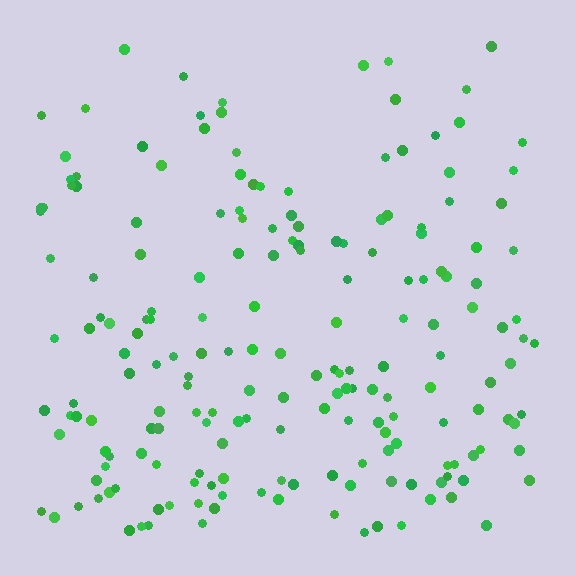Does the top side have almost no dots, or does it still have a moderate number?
Still a moderate number, just noticeably fewer than the bottom.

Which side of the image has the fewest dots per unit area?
The top.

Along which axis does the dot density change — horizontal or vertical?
Vertical.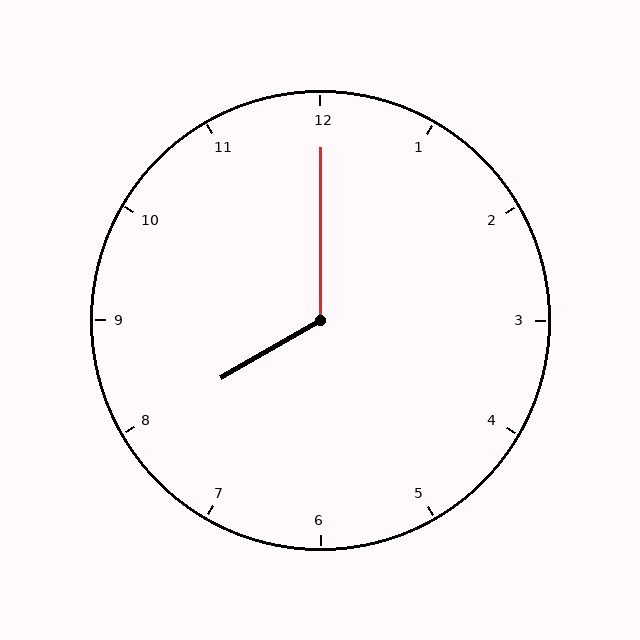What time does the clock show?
8:00.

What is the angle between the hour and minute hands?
Approximately 120 degrees.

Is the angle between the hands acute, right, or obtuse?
It is obtuse.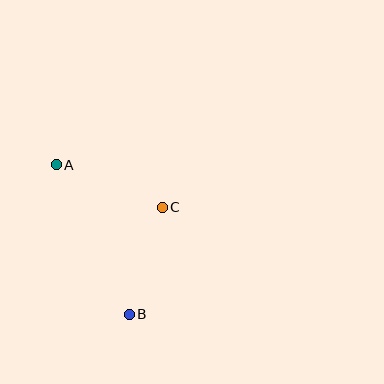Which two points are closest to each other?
Points B and C are closest to each other.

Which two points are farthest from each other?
Points A and B are farthest from each other.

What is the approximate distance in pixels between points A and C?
The distance between A and C is approximately 114 pixels.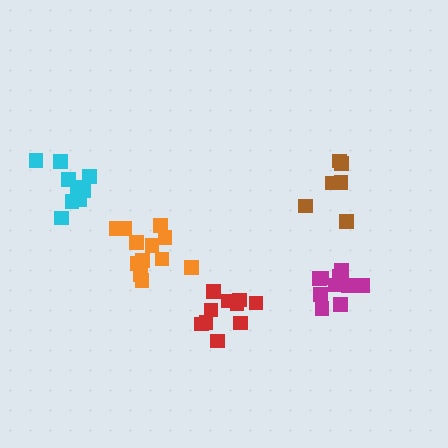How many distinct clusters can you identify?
There are 5 distinct clusters.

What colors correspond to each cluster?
The clusters are colored: magenta, brown, cyan, red, orange.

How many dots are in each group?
Group 1: 10 dots, Group 2: 6 dots, Group 3: 9 dots, Group 4: 10 dots, Group 5: 12 dots (47 total).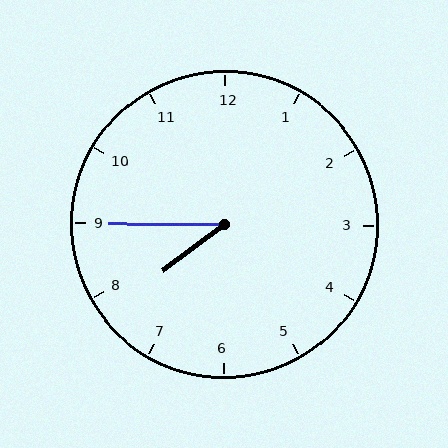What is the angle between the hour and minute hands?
Approximately 38 degrees.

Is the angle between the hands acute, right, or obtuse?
It is acute.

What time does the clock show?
7:45.